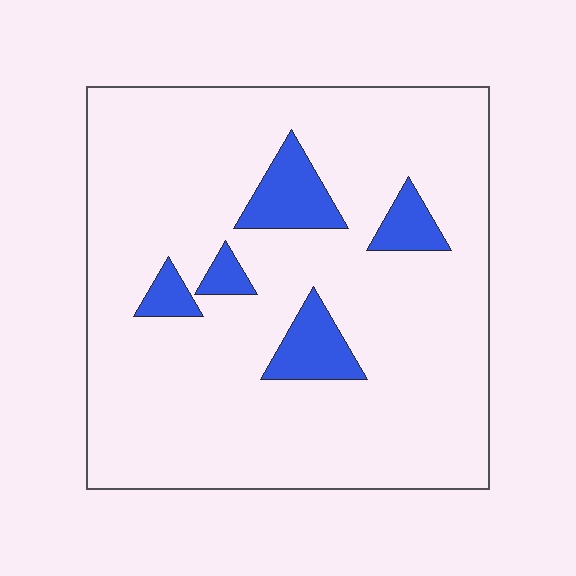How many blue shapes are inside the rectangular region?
5.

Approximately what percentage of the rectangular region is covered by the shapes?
Approximately 10%.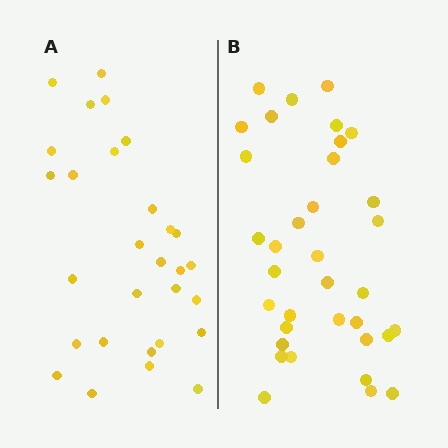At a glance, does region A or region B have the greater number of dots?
Region B (the right region) has more dots.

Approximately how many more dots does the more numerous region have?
Region B has about 6 more dots than region A.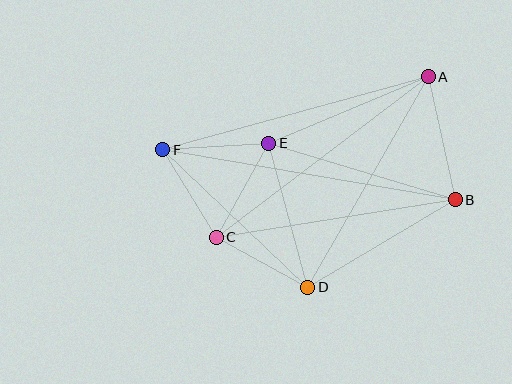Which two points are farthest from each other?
Points B and F are farthest from each other.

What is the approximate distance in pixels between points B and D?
The distance between B and D is approximately 172 pixels.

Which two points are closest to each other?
Points C and F are closest to each other.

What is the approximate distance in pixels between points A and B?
The distance between A and B is approximately 126 pixels.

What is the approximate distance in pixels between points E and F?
The distance between E and F is approximately 107 pixels.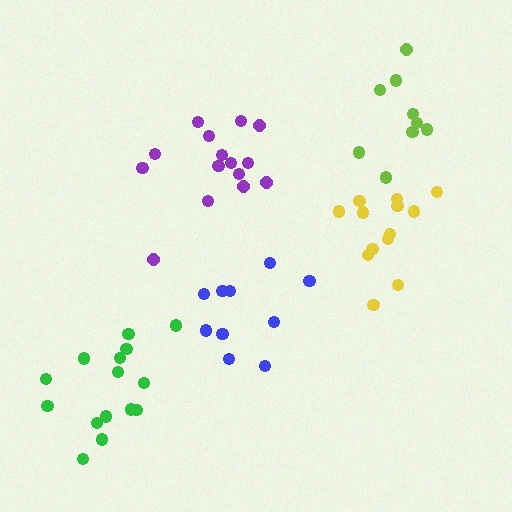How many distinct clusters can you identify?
There are 5 distinct clusters.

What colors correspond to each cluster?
The clusters are colored: yellow, purple, blue, lime, green.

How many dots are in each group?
Group 1: 13 dots, Group 2: 15 dots, Group 3: 10 dots, Group 4: 9 dots, Group 5: 15 dots (62 total).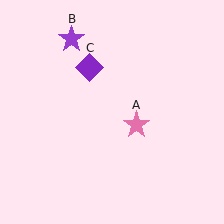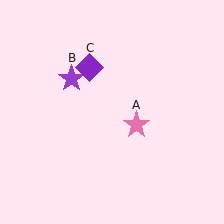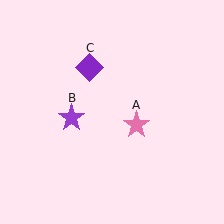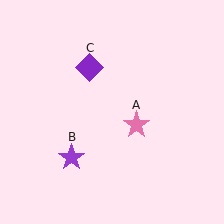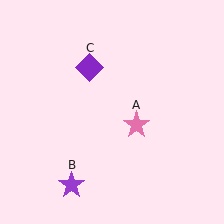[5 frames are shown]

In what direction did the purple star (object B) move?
The purple star (object B) moved down.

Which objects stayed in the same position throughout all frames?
Pink star (object A) and purple diamond (object C) remained stationary.